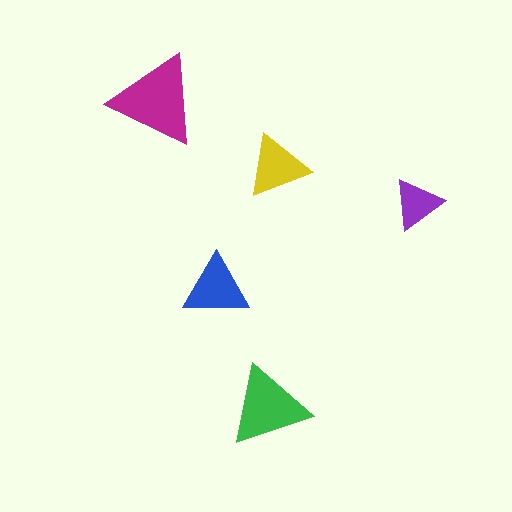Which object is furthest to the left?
The magenta triangle is leftmost.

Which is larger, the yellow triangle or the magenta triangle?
The magenta one.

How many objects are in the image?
There are 5 objects in the image.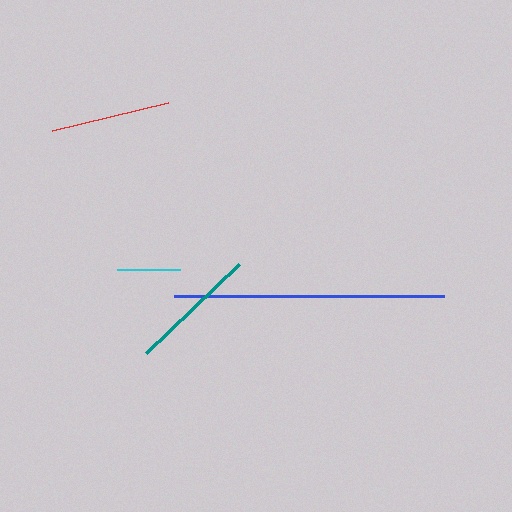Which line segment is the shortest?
The cyan line is the shortest at approximately 64 pixels.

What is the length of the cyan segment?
The cyan segment is approximately 64 pixels long.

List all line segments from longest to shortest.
From longest to shortest: blue, teal, red, cyan.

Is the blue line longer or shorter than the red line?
The blue line is longer than the red line.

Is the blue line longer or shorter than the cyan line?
The blue line is longer than the cyan line.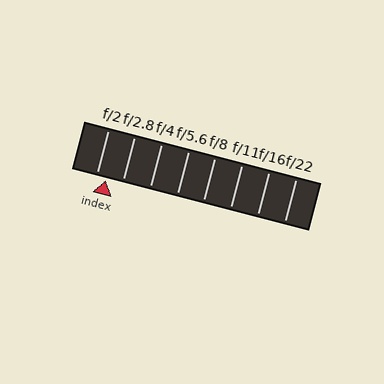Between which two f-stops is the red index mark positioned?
The index mark is between f/2 and f/2.8.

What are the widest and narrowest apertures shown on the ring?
The widest aperture shown is f/2 and the narrowest is f/22.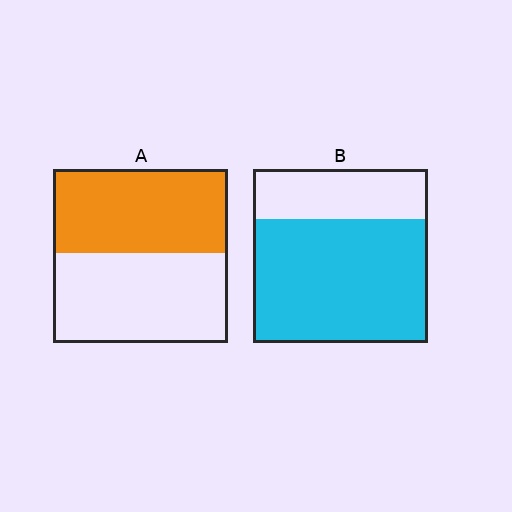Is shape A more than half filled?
Roughly half.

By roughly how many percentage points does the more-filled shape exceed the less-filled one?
By roughly 25 percentage points (B over A).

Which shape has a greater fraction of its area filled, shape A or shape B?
Shape B.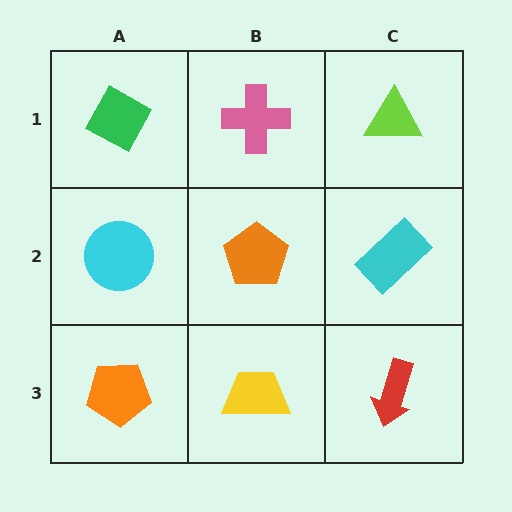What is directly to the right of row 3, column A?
A yellow trapezoid.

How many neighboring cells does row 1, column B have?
3.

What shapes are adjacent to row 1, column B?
An orange pentagon (row 2, column B), a green diamond (row 1, column A), a lime triangle (row 1, column C).